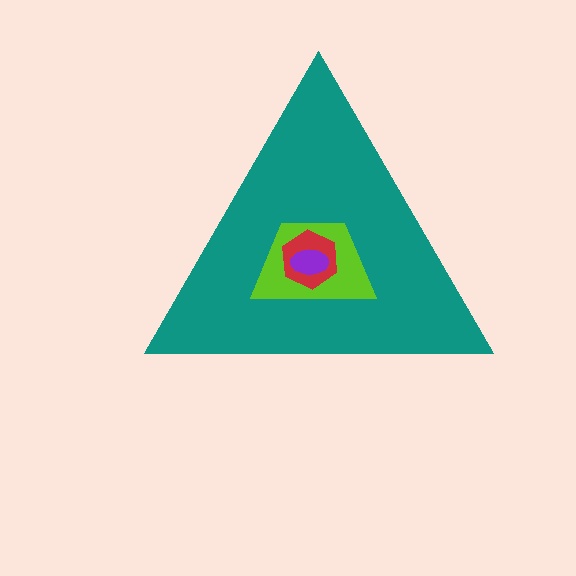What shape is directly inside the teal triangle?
The lime trapezoid.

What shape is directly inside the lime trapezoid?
The red hexagon.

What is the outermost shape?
The teal triangle.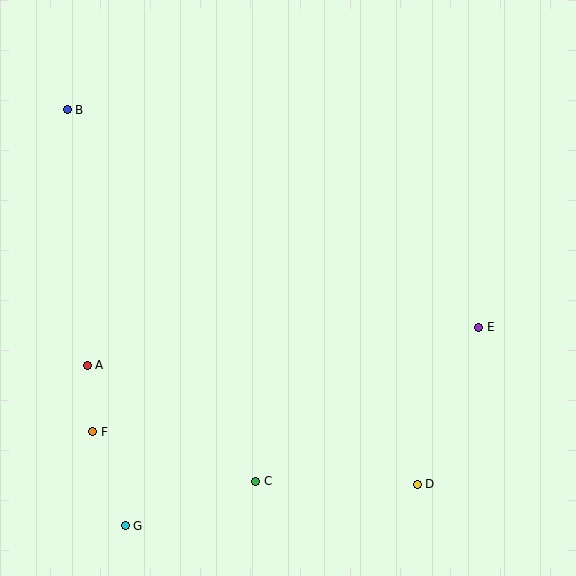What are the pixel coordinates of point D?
Point D is at (417, 484).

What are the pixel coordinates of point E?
Point E is at (479, 327).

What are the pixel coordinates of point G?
Point G is at (125, 526).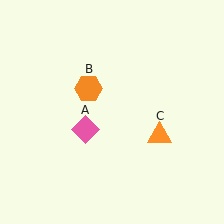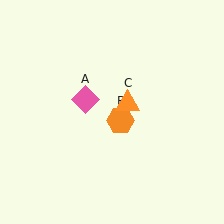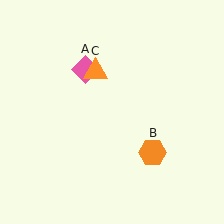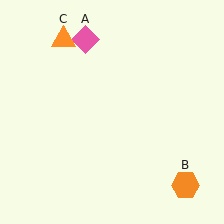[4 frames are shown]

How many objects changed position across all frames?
3 objects changed position: pink diamond (object A), orange hexagon (object B), orange triangle (object C).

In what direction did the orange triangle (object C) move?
The orange triangle (object C) moved up and to the left.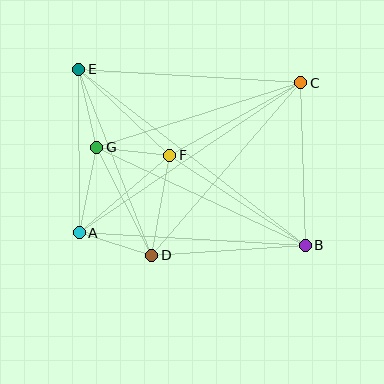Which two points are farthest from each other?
Points B and E are farthest from each other.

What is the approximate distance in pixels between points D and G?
The distance between D and G is approximately 121 pixels.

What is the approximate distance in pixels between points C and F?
The distance between C and F is approximately 150 pixels.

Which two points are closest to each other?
Points F and G are closest to each other.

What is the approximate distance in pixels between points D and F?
The distance between D and F is approximately 102 pixels.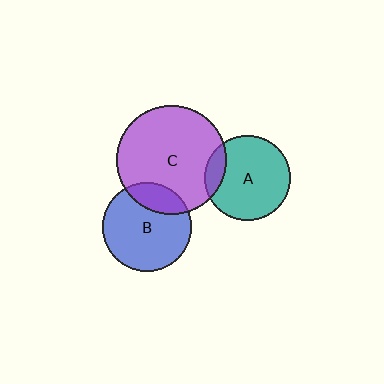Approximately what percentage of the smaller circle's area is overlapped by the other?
Approximately 20%.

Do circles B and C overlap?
Yes.